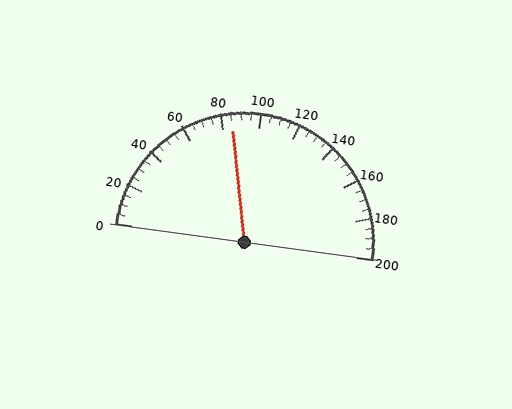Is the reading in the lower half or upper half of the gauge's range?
The reading is in the lower half of the range (0 to 200).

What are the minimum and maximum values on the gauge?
The gauge ranges from 0 to 200.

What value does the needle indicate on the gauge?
The needle indicates approximately 85.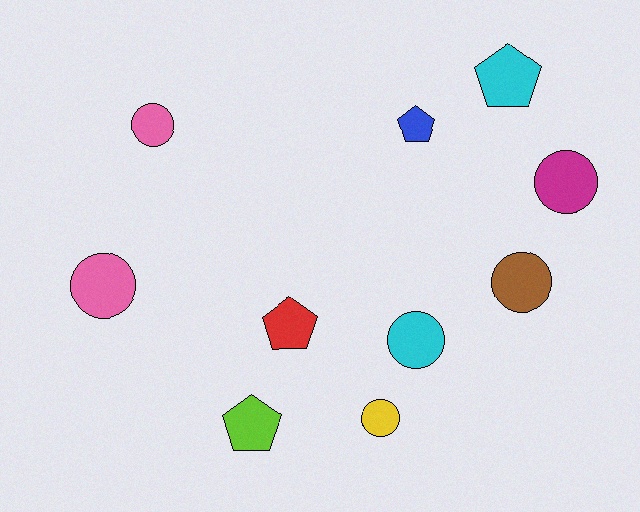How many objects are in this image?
There are 10 objects.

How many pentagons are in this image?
There are 4 pentagons.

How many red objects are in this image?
There is 1 red object.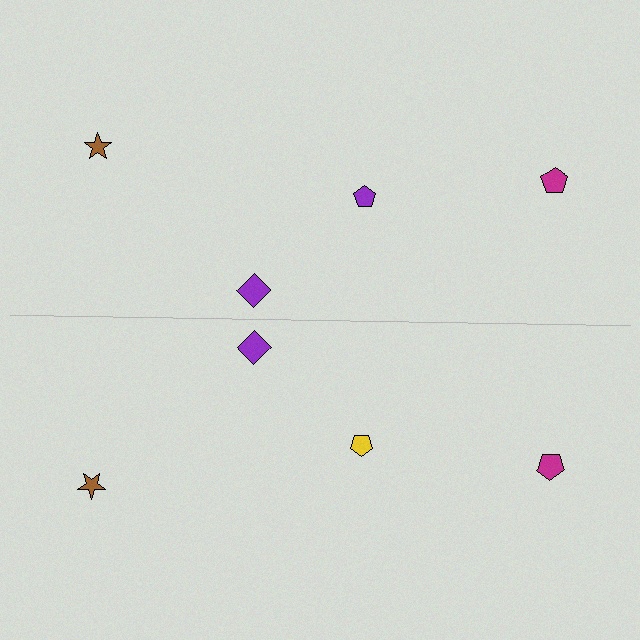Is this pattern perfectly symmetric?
No, the pattern is not perfectly symmetric. The yellow pentagon on the bottom side breaks the symmetry — its mirror counterpart is purple.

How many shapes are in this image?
There are 8 shapes in this image.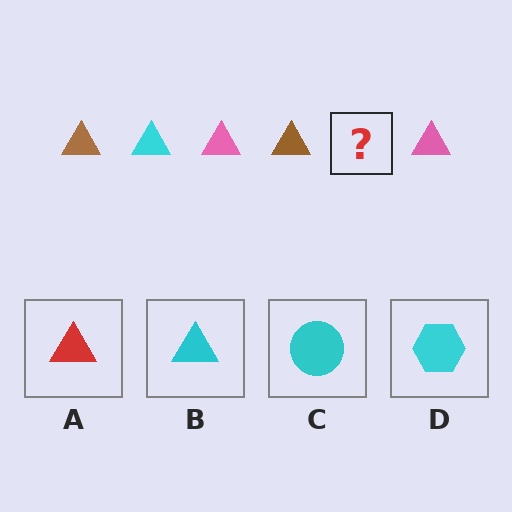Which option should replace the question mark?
Option B.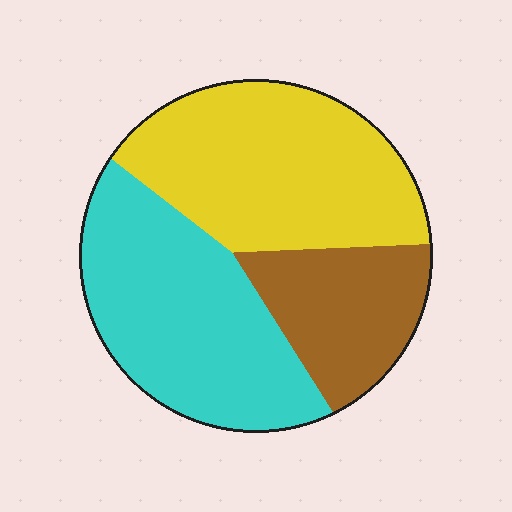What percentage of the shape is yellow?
Yellow covers about 40% of the shape.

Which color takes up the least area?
Brown, at roughly 20%.